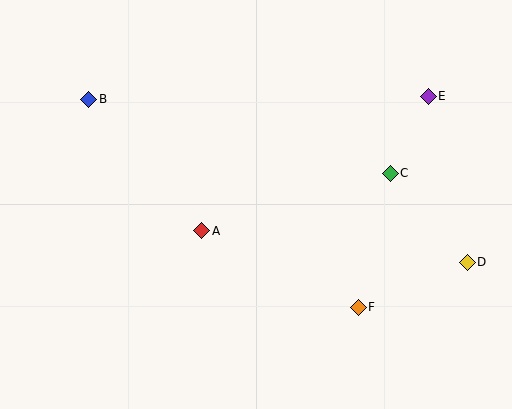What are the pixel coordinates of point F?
Point F is at (358, 307).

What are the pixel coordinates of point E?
Point E is at (428, 96).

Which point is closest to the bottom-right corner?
Point D is closest to the bottom-right corner.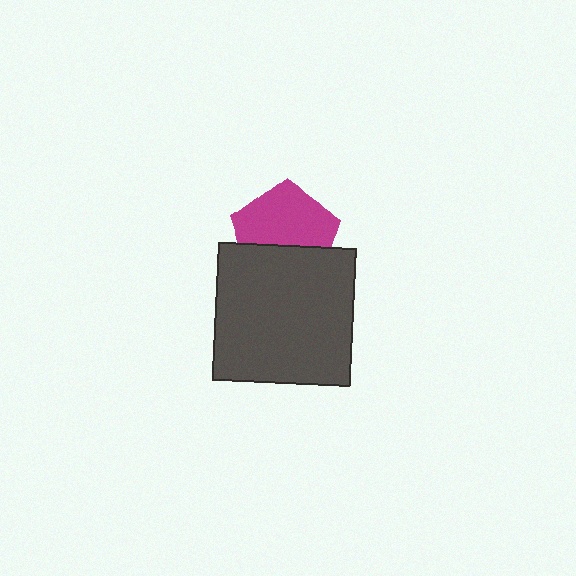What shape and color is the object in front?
The object in front is a dark gray square.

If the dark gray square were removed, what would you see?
You would see the complete magenta pentagon.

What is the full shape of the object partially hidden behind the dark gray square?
The partially hidden object is a magenta pentagon.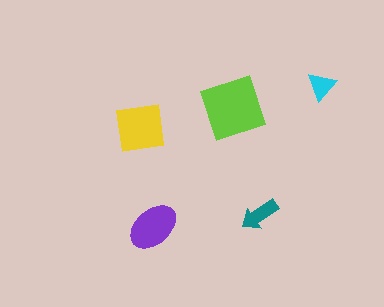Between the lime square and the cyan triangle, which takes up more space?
The lime square.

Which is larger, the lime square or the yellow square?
The lime square.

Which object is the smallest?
The cyan triangle.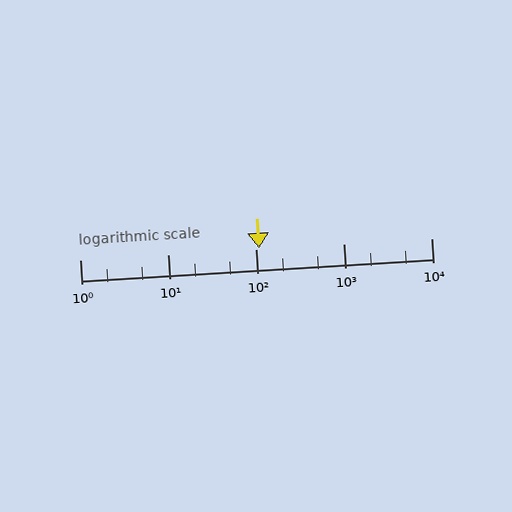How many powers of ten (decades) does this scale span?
The scale spans 4 decades, from 1 to 10000.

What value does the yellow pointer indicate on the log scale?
The pointer indicates approximately 110.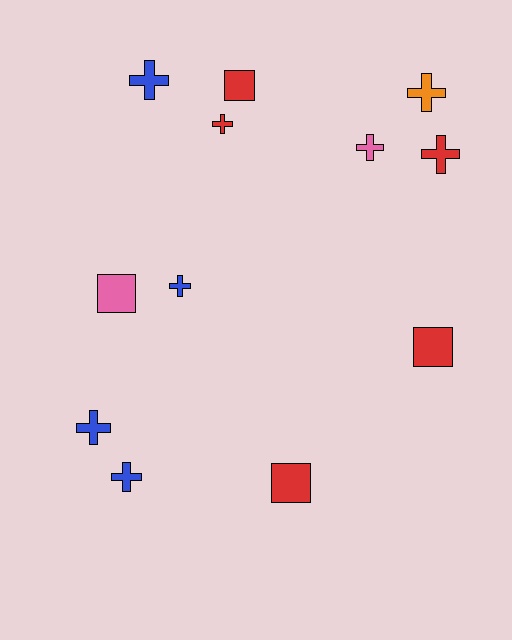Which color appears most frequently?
Red, with 5 objects.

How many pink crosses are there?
There is 1 pink cross.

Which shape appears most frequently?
Cross, with 8 objects.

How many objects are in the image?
There are 12 objects.